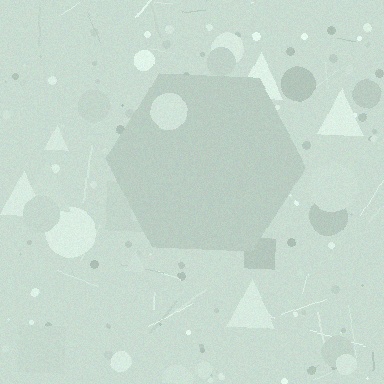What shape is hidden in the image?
A hexagon is hidden in the image.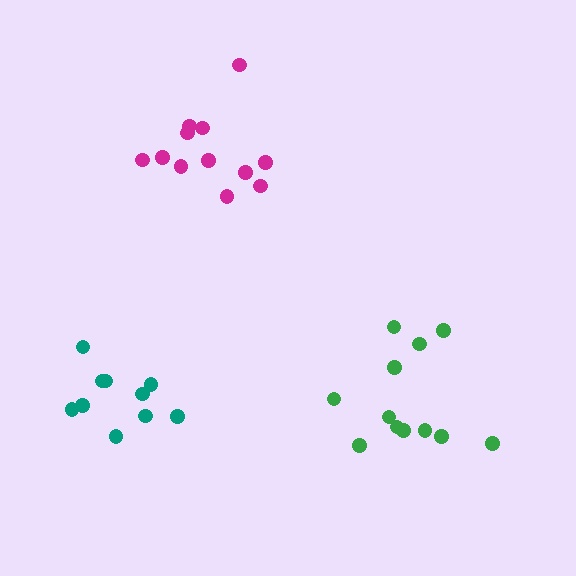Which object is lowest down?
The teal cluster is bottommost.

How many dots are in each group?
Group 1: 12 dots, Group 2: 12 dots, Group 3: 10 dots (34 total).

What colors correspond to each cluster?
The clusters are colored: green, magenta, teal.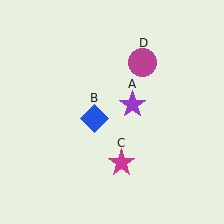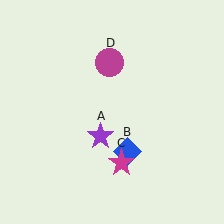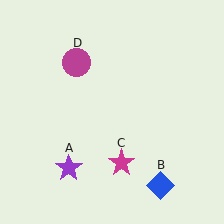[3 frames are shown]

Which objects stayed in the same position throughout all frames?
Magenta star (object C) remained stationary.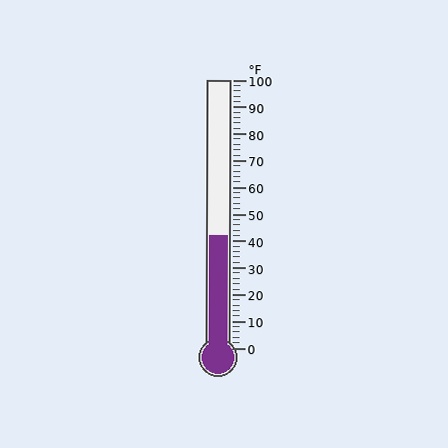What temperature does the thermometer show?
The thermometer shows approximately 42°F.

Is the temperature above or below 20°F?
The temperature is above 20°F.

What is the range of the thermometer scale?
The thermometer scale ranges from 0°F to 100°F.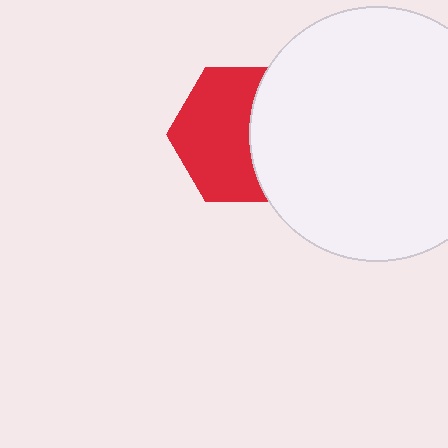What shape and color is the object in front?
The object in front is a white circle.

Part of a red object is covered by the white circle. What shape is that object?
It is a hexagon.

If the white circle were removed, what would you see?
You would see the complete red hexagon.